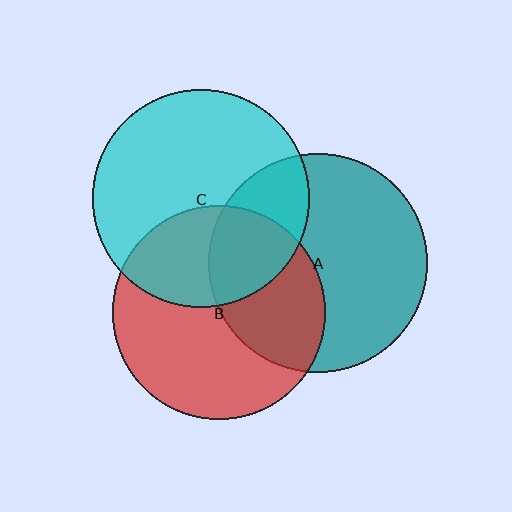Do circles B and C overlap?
Yes.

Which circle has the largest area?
Circle A (teal).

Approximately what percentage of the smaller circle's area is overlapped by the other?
Approximately 35%.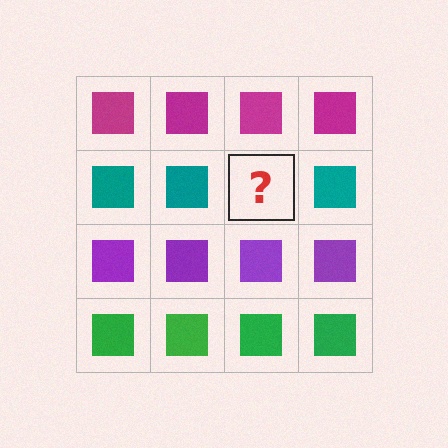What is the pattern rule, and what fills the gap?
The rule is that each row has a consistent color. The gap should be filled with a teal square.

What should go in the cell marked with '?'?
The missing cell should contain a teal square.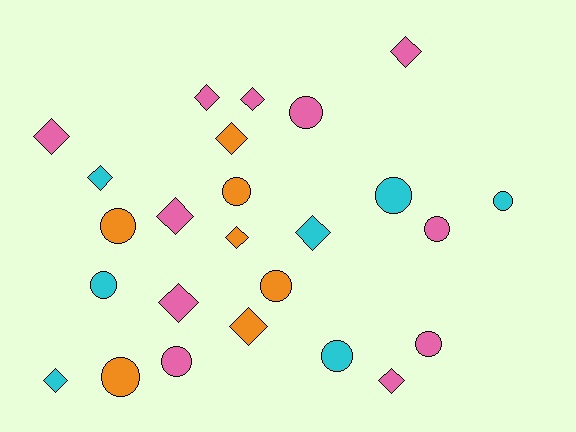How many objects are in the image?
There are 25 objects.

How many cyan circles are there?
There are 4 cyan circles.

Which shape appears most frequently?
Diamond, with 13 objects.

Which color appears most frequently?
Pink, with 11 objects.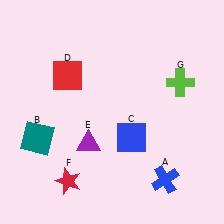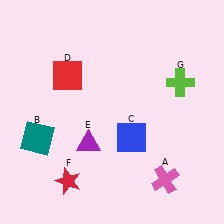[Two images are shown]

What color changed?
The cross (A) changed from blue in Image 1 to pink in Image 2.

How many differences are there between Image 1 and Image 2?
There is 1 difference between the two images.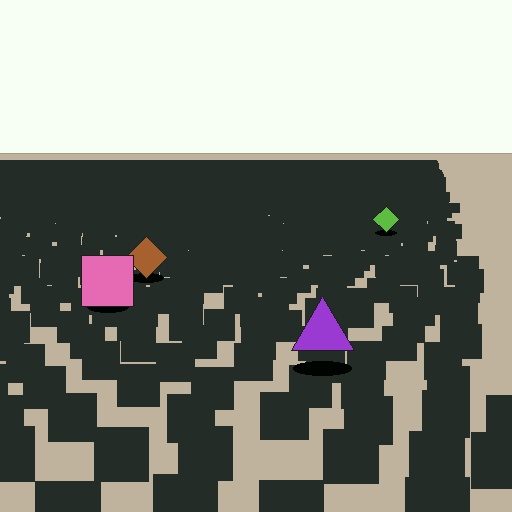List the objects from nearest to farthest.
From nearest to farthest: the purple triangle, the pink square, the brown diamond, the lime diamond.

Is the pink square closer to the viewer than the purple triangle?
No. The purple triangle is closer — you can tell from the texture gradient: the ground texture is coarser near it.